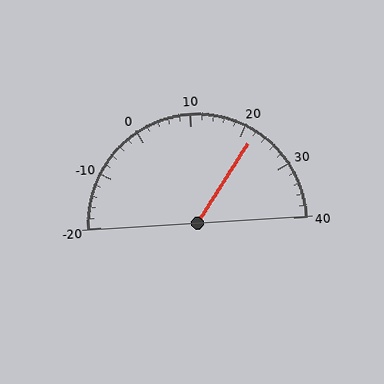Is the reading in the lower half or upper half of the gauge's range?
The reading is in the upper half of the range (-20 to 40).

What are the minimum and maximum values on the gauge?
The gauge ranges from -20 to 40.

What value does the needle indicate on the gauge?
The needle indicates approximately 22.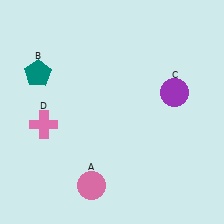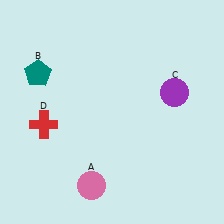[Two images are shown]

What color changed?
The cross (D) changed from pink in Image 1 to red in Image 2.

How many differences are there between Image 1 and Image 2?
There is 1 difference between the two images.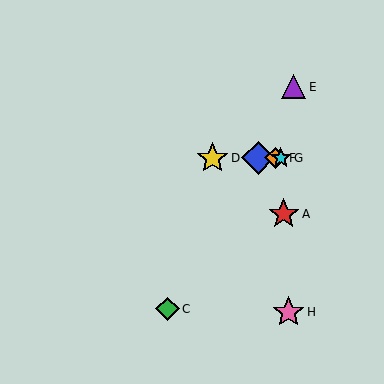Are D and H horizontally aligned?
No, D is at y≈158 and H is at y≈312.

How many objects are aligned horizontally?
4 objects (B, D, F, G) are aligned horizontally.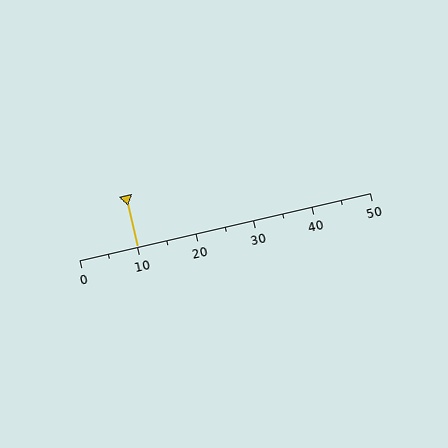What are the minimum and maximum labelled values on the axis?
The axis runs from 0 to 50.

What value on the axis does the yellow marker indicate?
The marker indicates approximately 10.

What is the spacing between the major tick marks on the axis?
The major ticks are spaced 10 apart.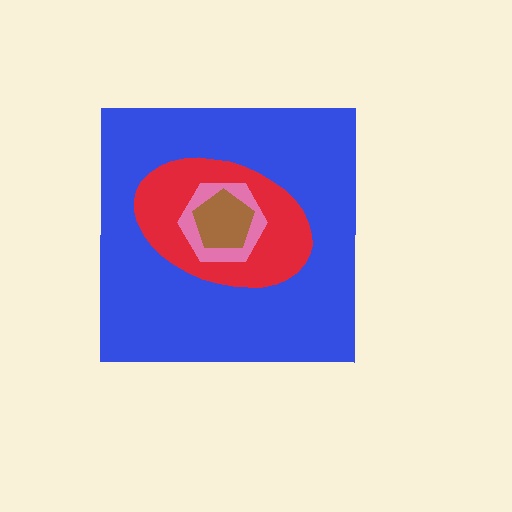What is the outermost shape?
The blue square.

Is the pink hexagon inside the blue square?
Yes.